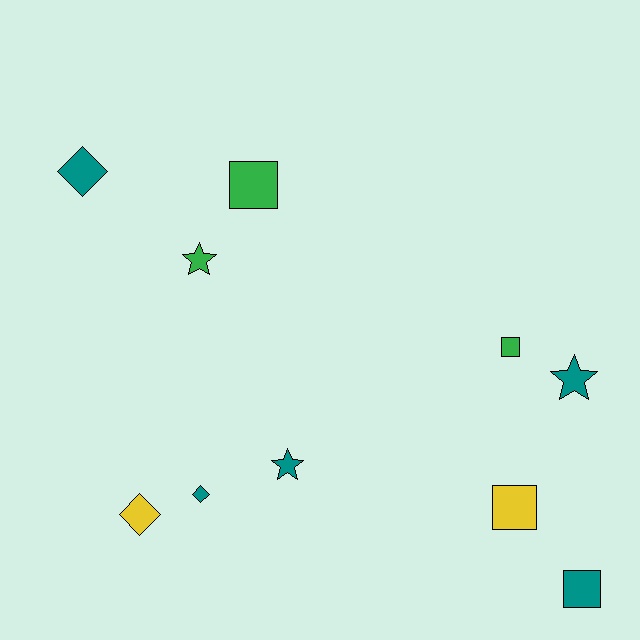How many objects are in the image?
There are 10 objects.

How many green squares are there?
There are 2 green squares.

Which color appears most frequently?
Teal, with 5 objects.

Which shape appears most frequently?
Square, with 4 objects.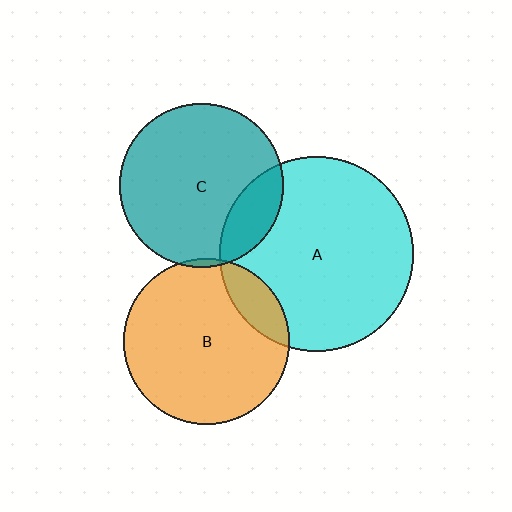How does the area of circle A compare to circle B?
Approximately 1.4 times.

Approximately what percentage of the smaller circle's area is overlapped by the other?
Approximately 15%.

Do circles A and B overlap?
Yes.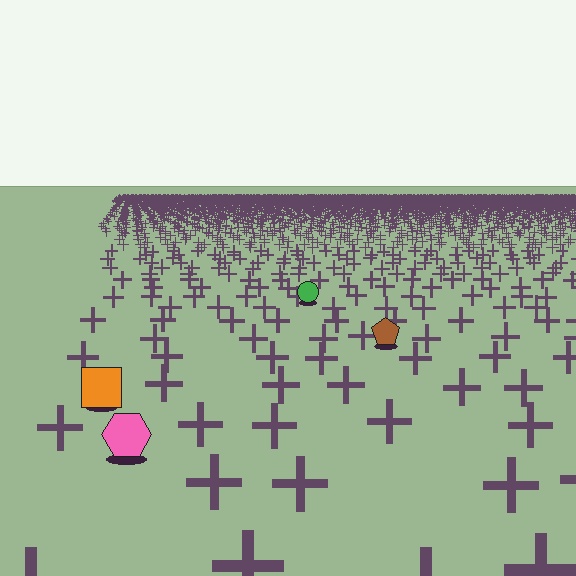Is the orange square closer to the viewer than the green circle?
Yes. The orange square is closer — you can tell from the texture gradient: the ground texture is coarser near it.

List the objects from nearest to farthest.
From nearest to farthest: the pink hexagon, the orange square, the brown pentagon, the green circle.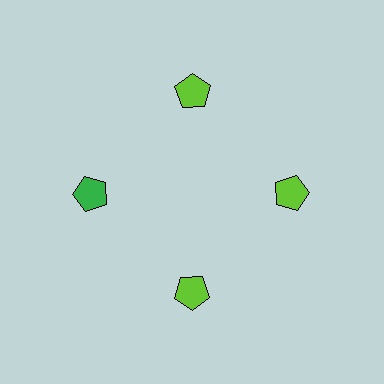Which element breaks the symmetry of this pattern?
The green pentagon at roughly the 9 o'clock position breaks the symmetry. All other shapes are lime pentagons.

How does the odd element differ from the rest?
It has a different color: green instead of lime.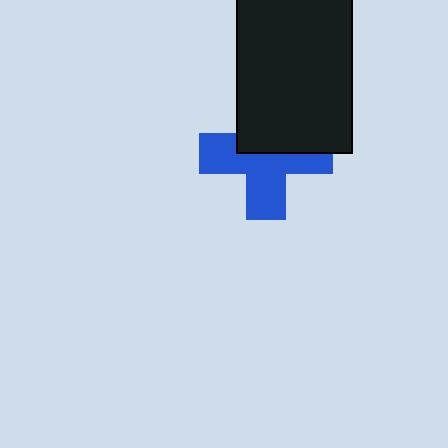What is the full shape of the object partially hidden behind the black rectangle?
The partially hidden object is a blue cross.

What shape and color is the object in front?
The object in front is a black rectangle.